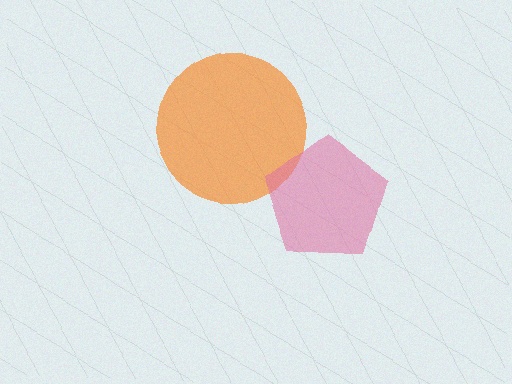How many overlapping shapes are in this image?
There are 2 overlapping shapes in the image.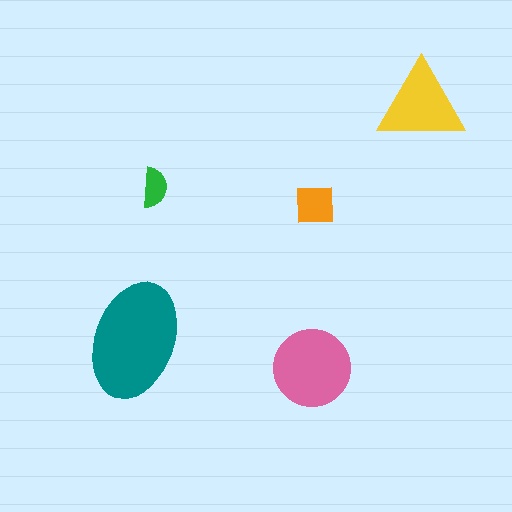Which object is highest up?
The yellow triangle is topmost.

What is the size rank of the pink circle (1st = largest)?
2nd.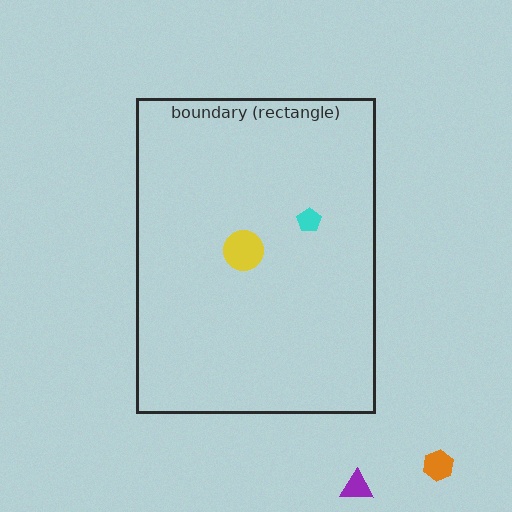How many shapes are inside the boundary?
2 inside, 2 outside.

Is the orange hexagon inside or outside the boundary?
Outside.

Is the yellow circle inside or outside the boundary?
Inside.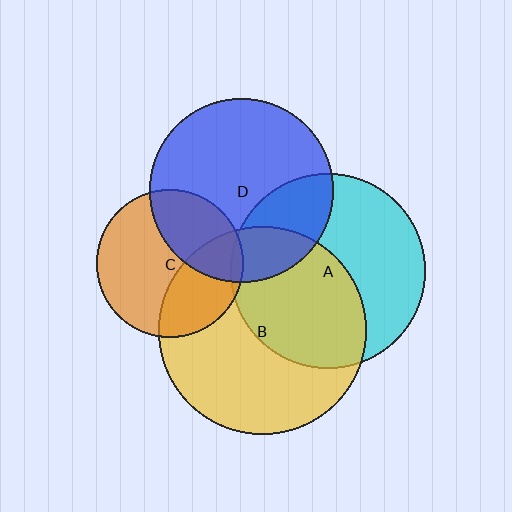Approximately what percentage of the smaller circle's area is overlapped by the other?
Approximately 30%.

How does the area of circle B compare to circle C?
Approximately 2.0 times.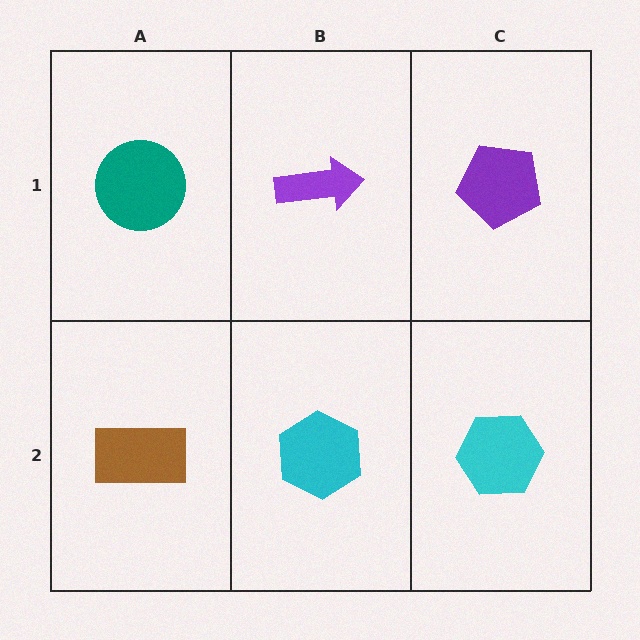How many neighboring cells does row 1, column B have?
3.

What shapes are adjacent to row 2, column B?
A purple arrow (row 1, column B), a brown rectangle (row 2, column A), a cyan hexagon (row 2, column C).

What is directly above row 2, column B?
A purple arrow.